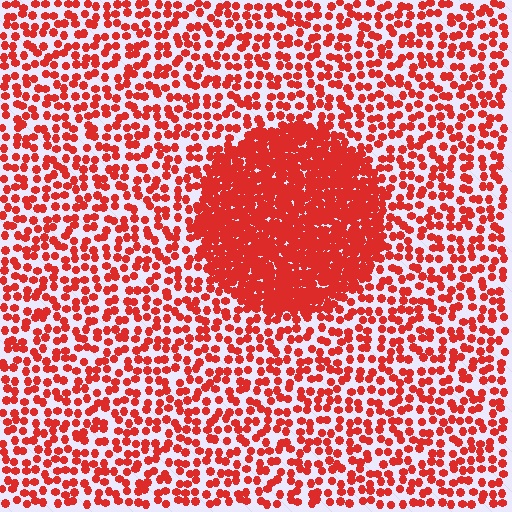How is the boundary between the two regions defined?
The boundary is defined by a change in element density (approximately 2.8x ratio). All elements are the same color, size, and shape.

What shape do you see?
I see a circle.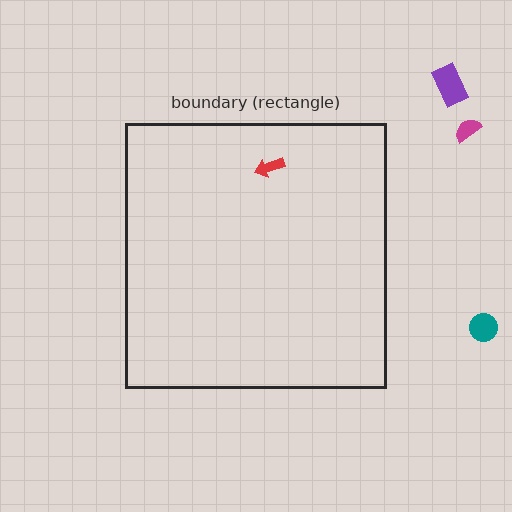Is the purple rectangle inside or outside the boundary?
Outside.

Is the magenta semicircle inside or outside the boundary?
Outside.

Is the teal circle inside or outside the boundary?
Outside.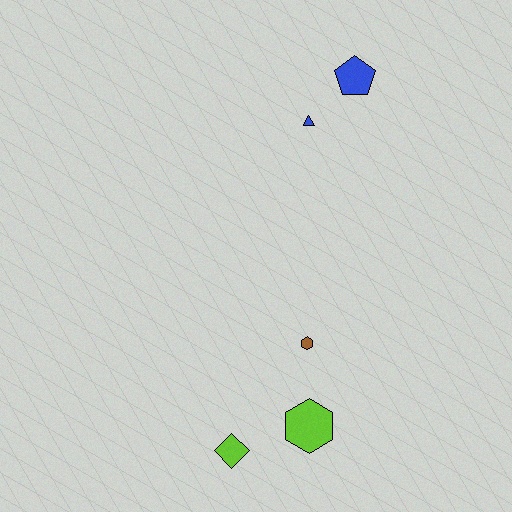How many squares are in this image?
There are no squares.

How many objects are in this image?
There are 5 objects.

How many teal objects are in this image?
There are no teal objects.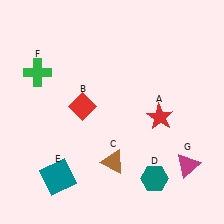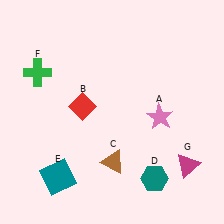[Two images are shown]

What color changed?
The star (A) changed from red in Image 1 to pink in Image 2.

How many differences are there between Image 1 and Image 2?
There is 1 difference between the two images.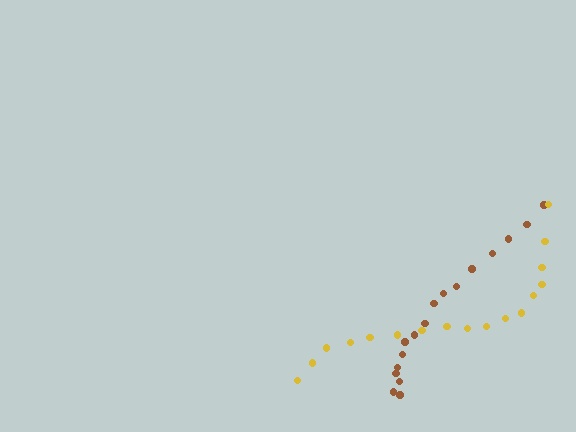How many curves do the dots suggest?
There are 2 distinct paths.